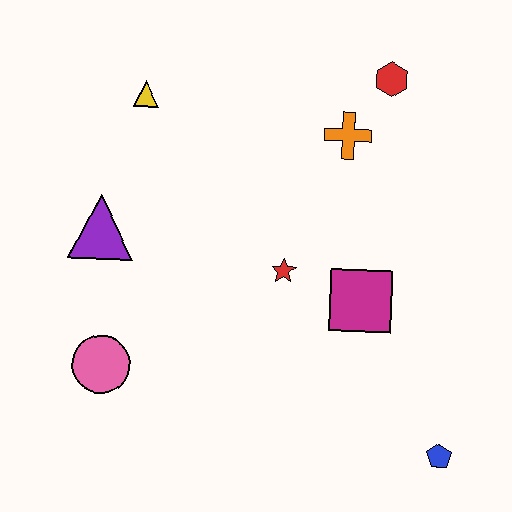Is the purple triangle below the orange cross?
Yes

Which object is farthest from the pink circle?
The red hexagon is farthest from the pink circle.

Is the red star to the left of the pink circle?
No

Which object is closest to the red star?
The magenta square is closest to the red star.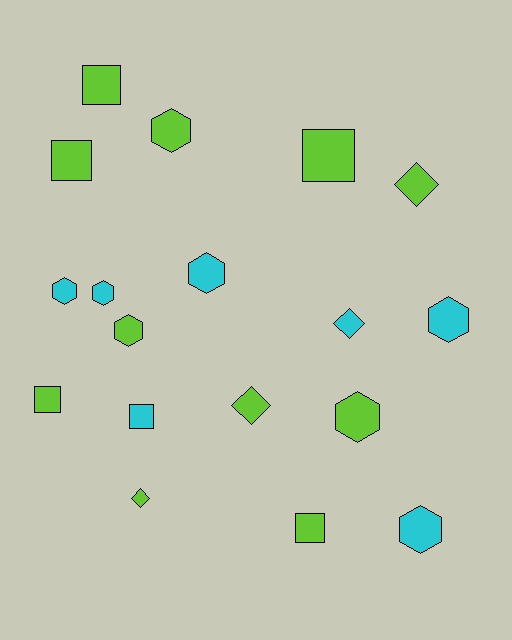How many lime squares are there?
There are 5 lime squares.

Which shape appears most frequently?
Hexagon, with 8 objects.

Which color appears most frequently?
Lime, with 11 objects.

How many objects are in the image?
There are 18 objects.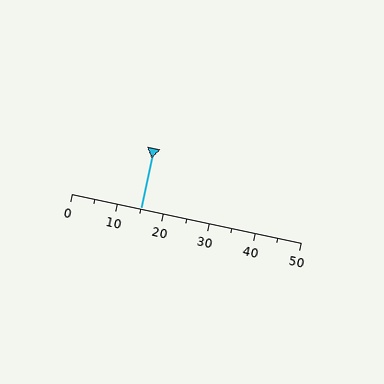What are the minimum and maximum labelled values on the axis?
The axis runs from 0 to 50.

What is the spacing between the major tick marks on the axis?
The major ticks are spaced 10 apart.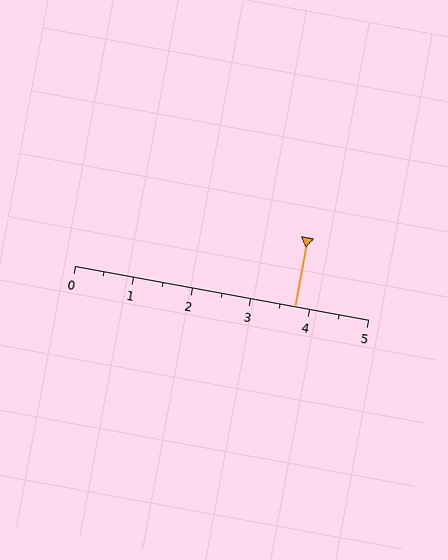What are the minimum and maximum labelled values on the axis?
The axis runs from 0 to 5.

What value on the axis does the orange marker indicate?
The marker indicates approximately 3.8.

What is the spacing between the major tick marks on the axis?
The major ticks are spaced 1 apart.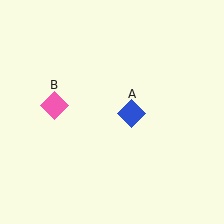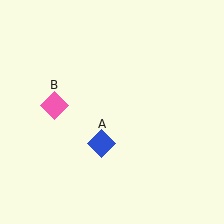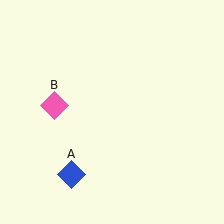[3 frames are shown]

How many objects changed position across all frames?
1 object changed position: blue diamond (object A).